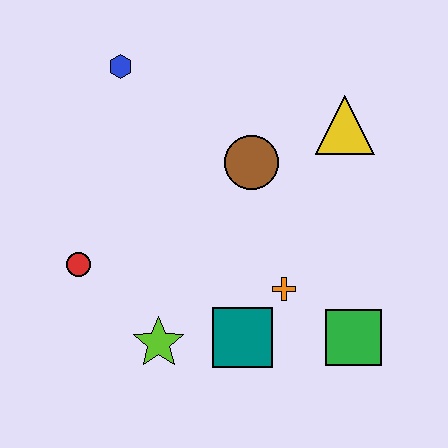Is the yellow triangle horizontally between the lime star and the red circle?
No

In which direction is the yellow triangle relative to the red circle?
The yellow triangle is to the right of the red circle.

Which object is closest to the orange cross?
The teal square is closest to the orange cross.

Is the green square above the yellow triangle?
No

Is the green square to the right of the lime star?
Yes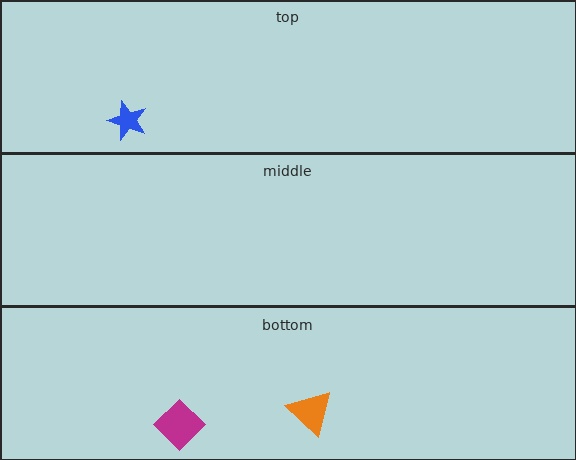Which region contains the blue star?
The top region.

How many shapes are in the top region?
1.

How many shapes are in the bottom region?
2.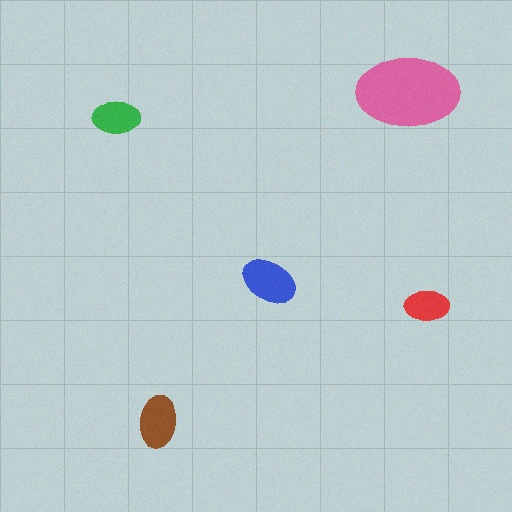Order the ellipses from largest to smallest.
the pink one, the blue one, the brown one, the green one, the red one.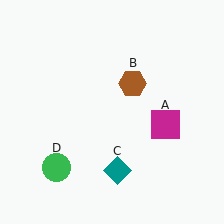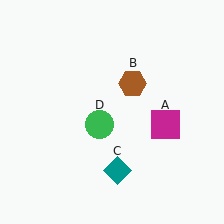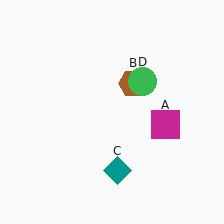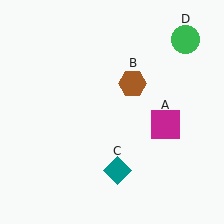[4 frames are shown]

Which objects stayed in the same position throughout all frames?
Magenta square (object A) and brown hexagon (object B) and teal diamond (object C) remained stationary.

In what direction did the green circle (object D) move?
The green circle (object D) moved up and to the right.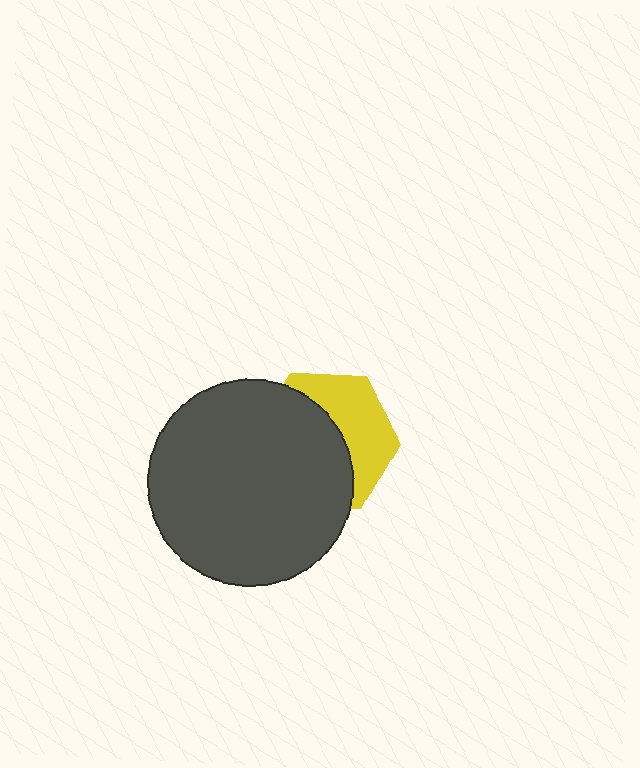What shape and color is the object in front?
The object in front is a dark gray circle.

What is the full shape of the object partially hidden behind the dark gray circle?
The partially hidden object is a yellow hexagon.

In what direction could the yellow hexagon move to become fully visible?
The yellow hexagon could move right. That would shift it out from behind the dark gray circle entirely.